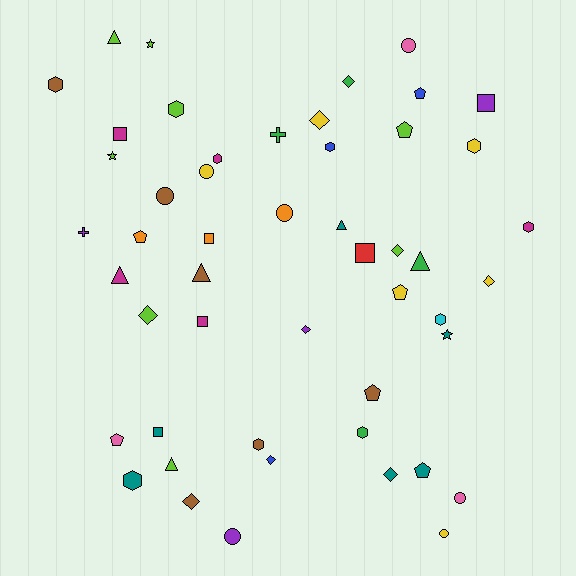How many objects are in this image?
There are 50 objects.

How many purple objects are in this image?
There are 4 purple objects.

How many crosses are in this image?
There are 2 crosses.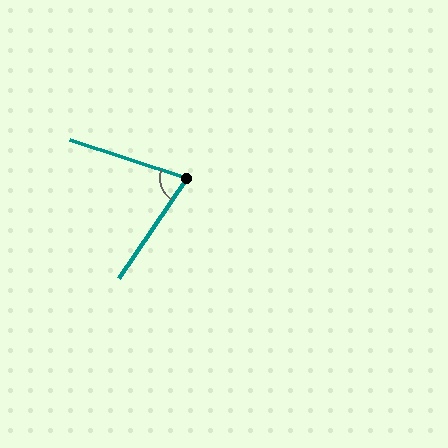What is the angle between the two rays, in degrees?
Approximately 74 degrees.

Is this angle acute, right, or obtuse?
It is acute.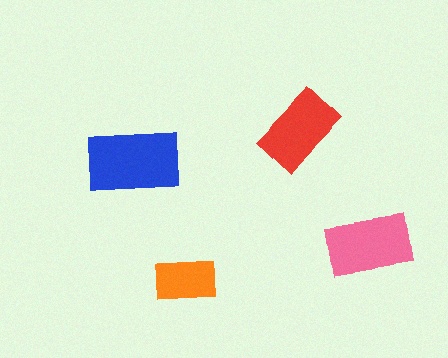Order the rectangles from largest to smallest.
the blue one, the pink one, the red one, the orange one.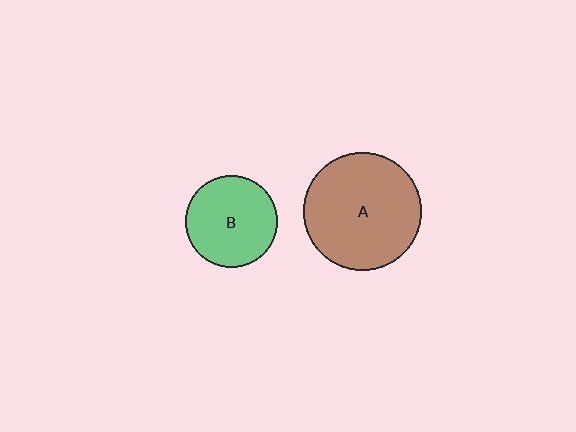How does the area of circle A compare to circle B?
Approximately 1.6 times.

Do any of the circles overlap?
No, none of the circles overlap.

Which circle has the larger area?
Circle A (brown).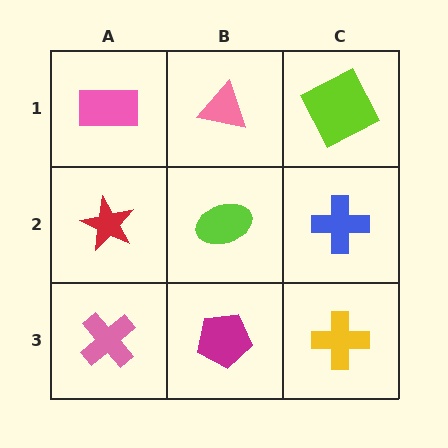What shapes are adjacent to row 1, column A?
A red star (row 2, column A), a pink triangle (row 1, column B).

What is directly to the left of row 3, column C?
A magenta pentagon.